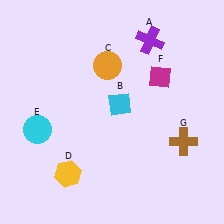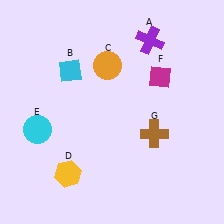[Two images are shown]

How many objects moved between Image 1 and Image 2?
2 objects moved between the two images.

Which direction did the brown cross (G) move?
The brown cross (G) moved left.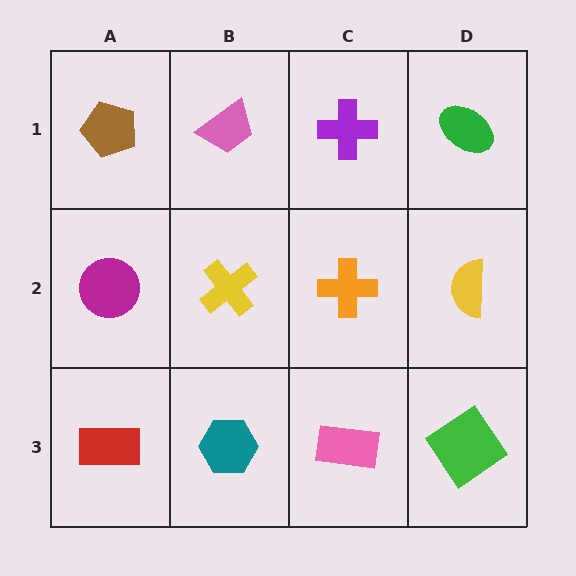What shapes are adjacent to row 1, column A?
A magenta circle (row 2, column A), a pink trapezoid (row 1, column B).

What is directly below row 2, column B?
A teal hexagon.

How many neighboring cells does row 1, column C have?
3.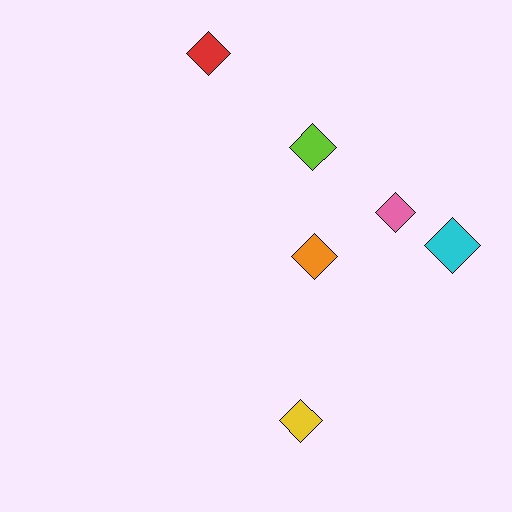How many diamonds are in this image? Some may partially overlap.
There are 6 diamonds.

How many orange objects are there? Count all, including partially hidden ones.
There is 1 orange object.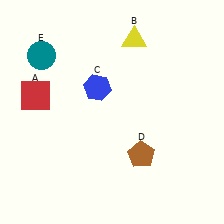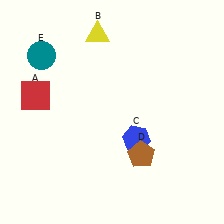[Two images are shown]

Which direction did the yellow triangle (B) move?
The yellow triangle (B) moved left.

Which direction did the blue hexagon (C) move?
The blue hexagon (C) moved down.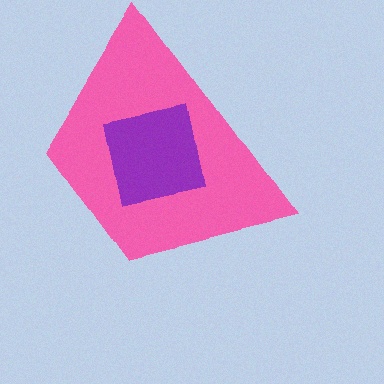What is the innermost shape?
The purple square.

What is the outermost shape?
The pink trapezoid.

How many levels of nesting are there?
2.